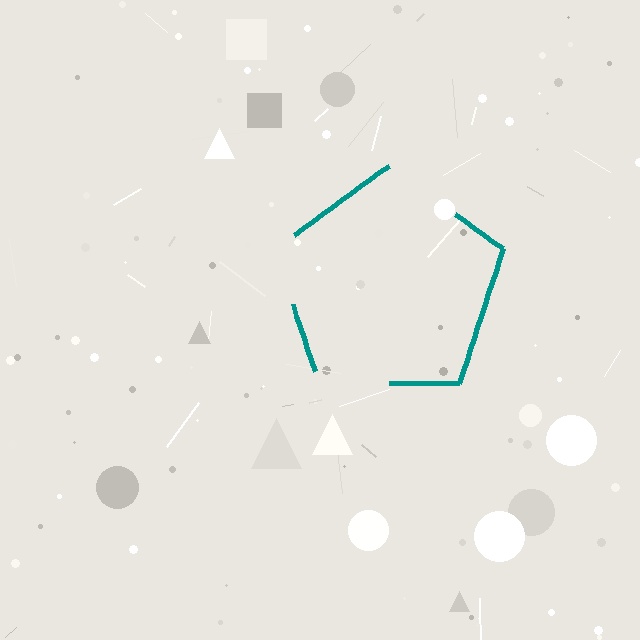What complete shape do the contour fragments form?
The contour fragments form a pentagon.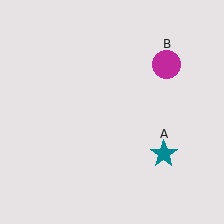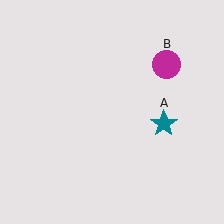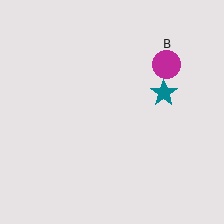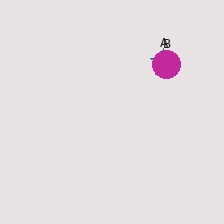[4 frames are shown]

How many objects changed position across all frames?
1 object changed position: teal star (object A).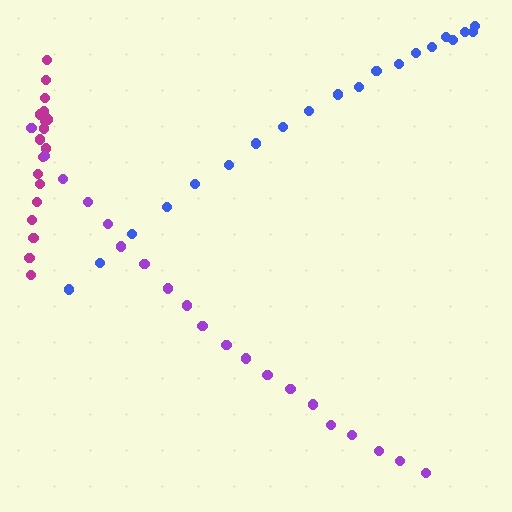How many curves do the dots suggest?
There are 3 distinct paths.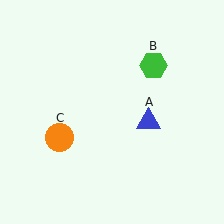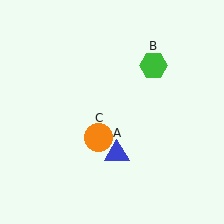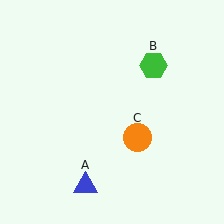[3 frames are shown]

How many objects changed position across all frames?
2 objects changed position: blue triangle (object A), orange circle (object C).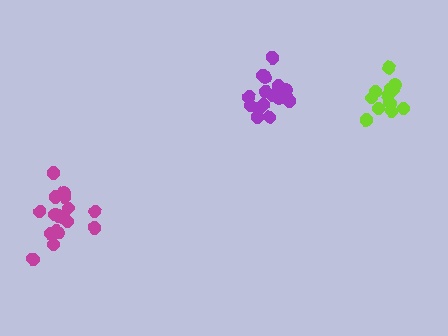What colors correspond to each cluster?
The clusters are colored: magenta, lime, purple.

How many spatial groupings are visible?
There are 3 spatial groupings.